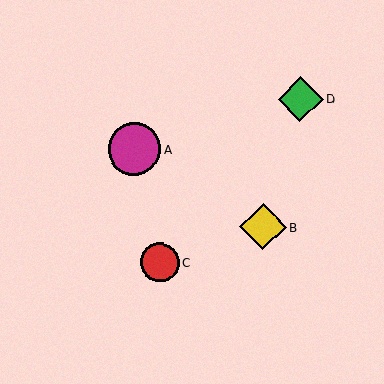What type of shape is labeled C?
Shape C is a red circle.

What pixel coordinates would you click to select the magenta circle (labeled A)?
Click at (134, 149) to select the magenta circle A.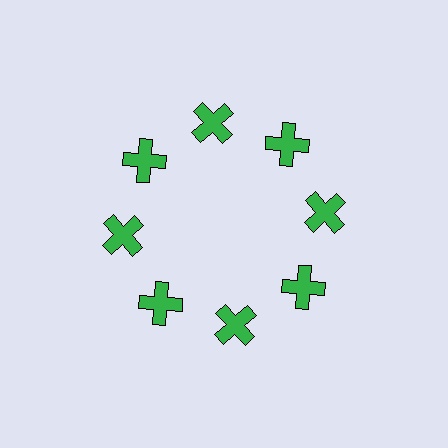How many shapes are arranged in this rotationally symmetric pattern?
There are 8 shapes, arranged in 8 groups of 1.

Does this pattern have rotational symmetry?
Yes, this pattern has 8-fold rotational symmetry. It looks the same after rotating 45 degrees around the center.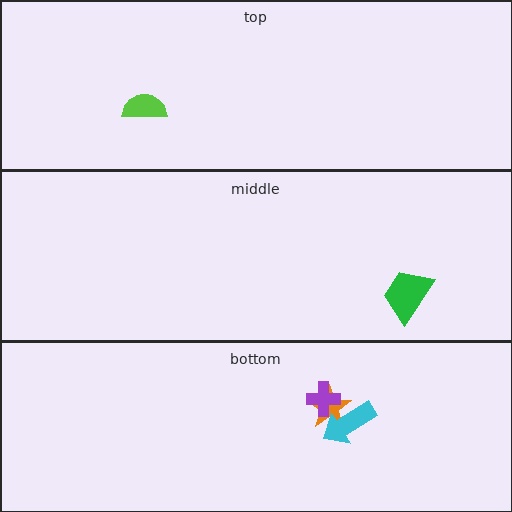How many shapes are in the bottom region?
3.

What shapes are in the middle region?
The green trapezoid.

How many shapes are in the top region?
1.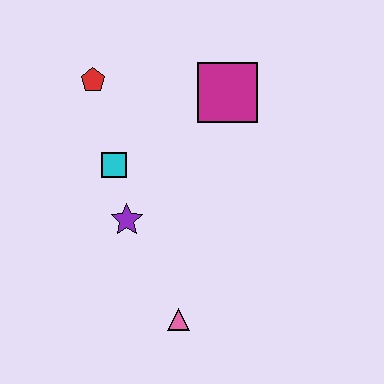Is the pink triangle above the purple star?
No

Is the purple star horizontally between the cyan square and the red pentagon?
No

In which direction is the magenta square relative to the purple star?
The magenta square is above the purple star.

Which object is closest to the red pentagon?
The cyan square is closest to the red pentagon.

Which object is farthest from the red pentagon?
The pink triangle is farthest from the red pentagon.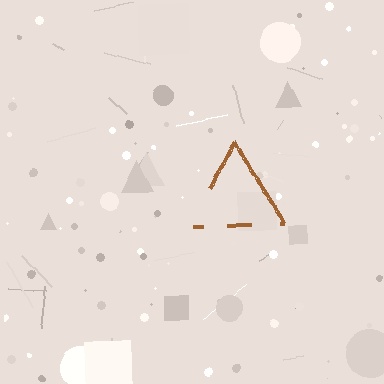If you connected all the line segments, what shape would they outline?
They would outline a triangle.